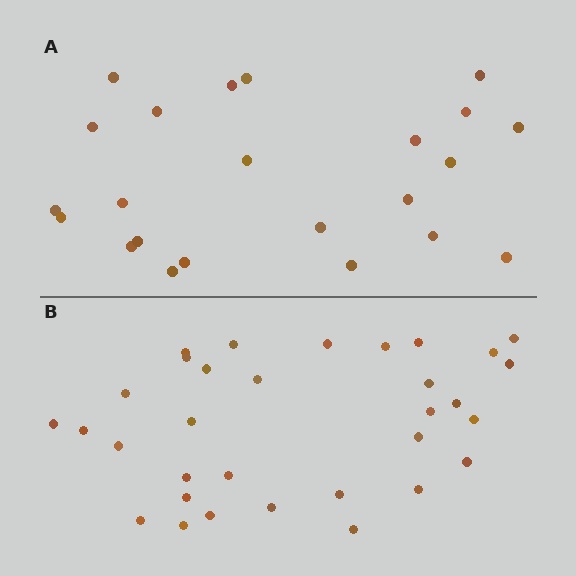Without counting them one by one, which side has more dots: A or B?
Region B (the bottom region) has more dots.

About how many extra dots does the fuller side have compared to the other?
Region B has roughly 8 or so more dots than region A.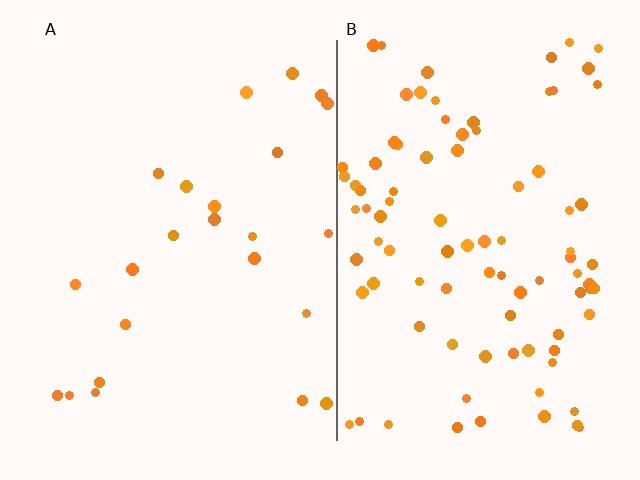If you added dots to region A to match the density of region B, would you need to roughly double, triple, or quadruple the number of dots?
Approximately quadruple.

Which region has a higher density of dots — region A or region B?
B (the right).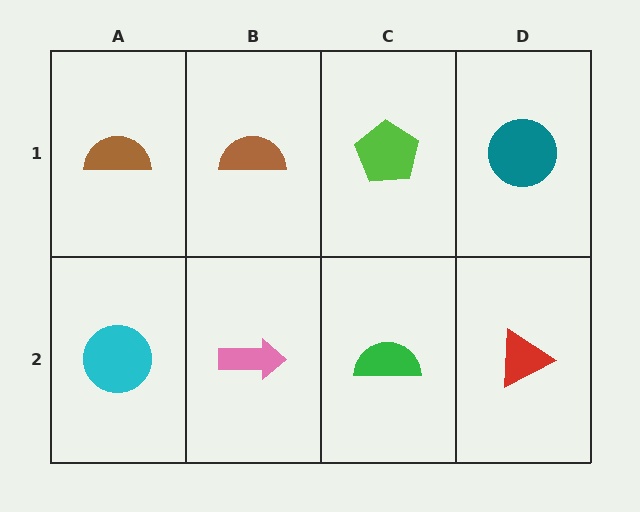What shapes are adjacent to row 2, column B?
A brown semicircle (row 1, column B), a cyan circle (row 2, column A), a green semicircle (row 2, column C).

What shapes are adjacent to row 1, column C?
A green semicircle (row 2, column C), a brown semicircle (row 1, column B), a teal circle (row 1, column D).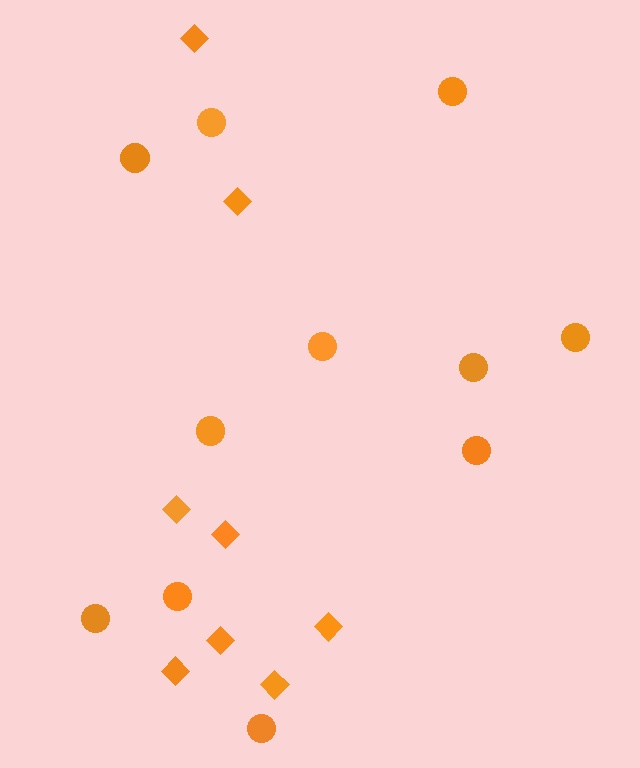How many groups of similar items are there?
There are 2 groups: one group of circles (11) and one group of diamonds (8).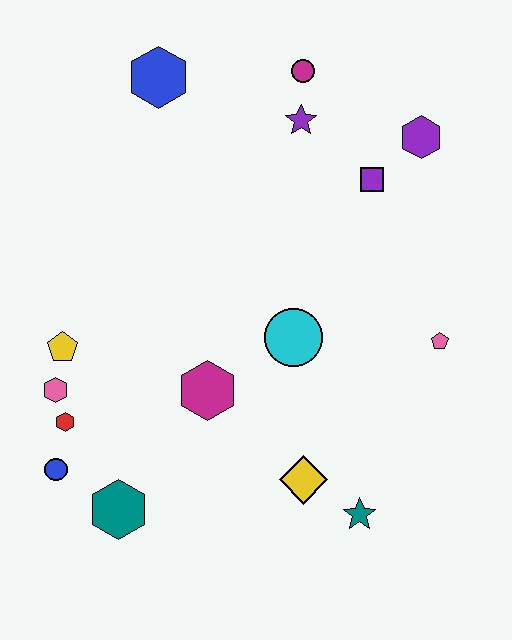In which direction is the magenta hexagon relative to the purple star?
The magenta hexagon is below the purple star.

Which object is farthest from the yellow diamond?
The blue hexagon is farthest from the yellow diamond.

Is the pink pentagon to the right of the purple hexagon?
Yes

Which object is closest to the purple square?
The purple hexagon is closest to the purple square.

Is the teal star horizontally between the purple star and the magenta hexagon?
No